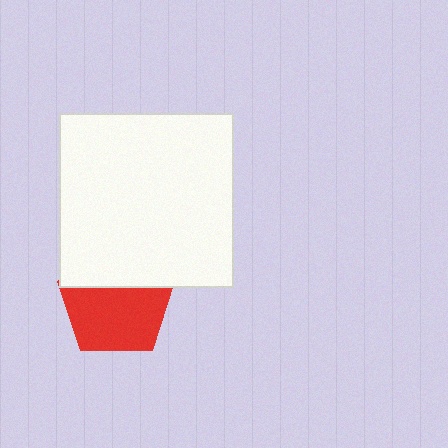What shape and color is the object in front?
The object in front is a white square.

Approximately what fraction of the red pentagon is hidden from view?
Roughly 35% of the red pentagon is hidden behind the white square.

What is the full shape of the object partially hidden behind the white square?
The partially hidden object is a red pentagon.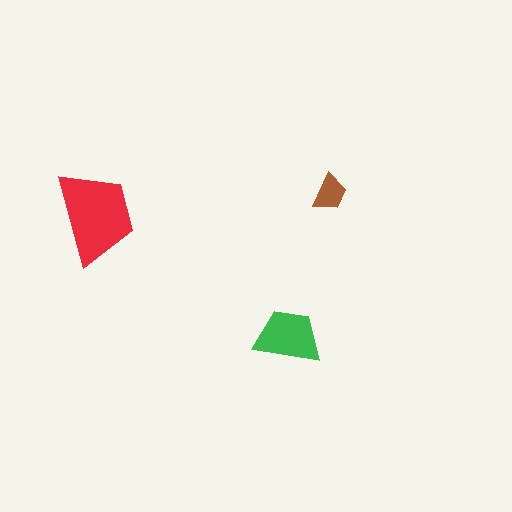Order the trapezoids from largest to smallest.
the red one, the green one, the brown one.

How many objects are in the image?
There are 3 objects in the image.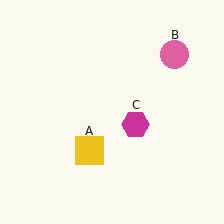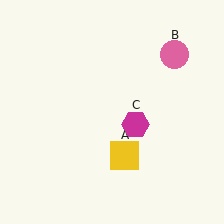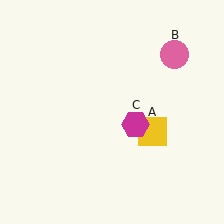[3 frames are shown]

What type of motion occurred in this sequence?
The yellow square (object A) rotated counterclockwise around the center of the scene.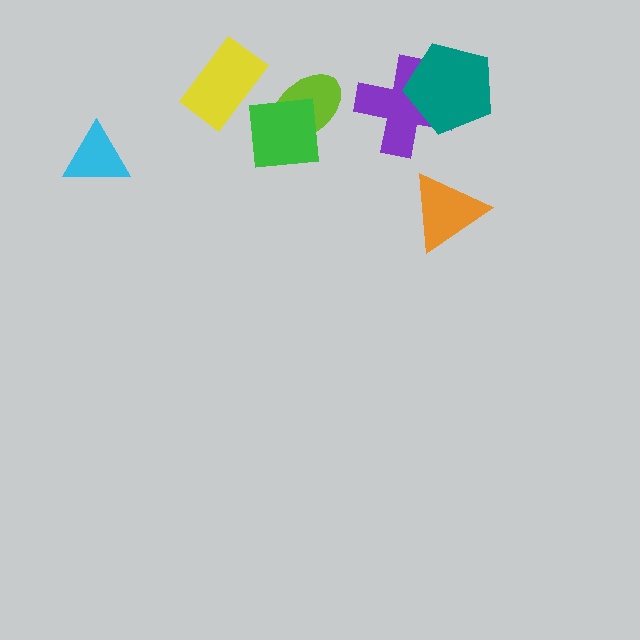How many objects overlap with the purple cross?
1 object overlaps with the purple cross.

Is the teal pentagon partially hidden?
No, no other shape covers it.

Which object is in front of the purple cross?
The teal pentagon is in front of the purple cross.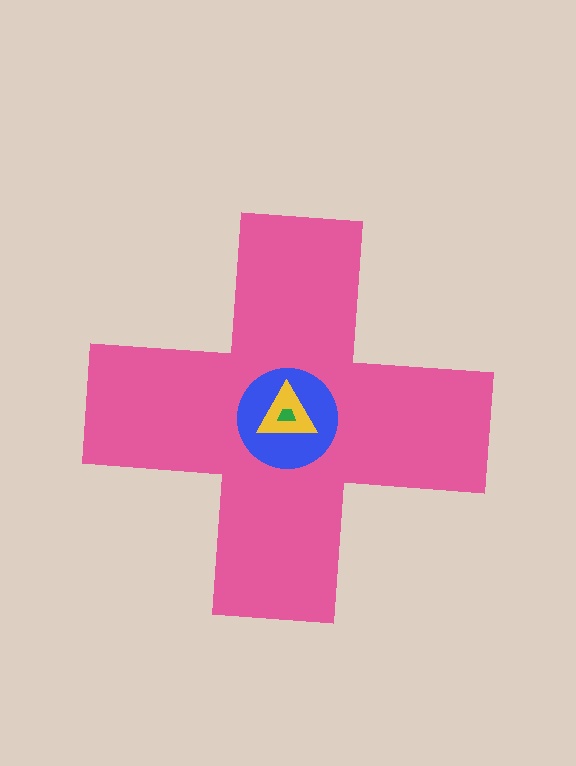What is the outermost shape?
The pink cross.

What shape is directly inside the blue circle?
The yellow triangle.